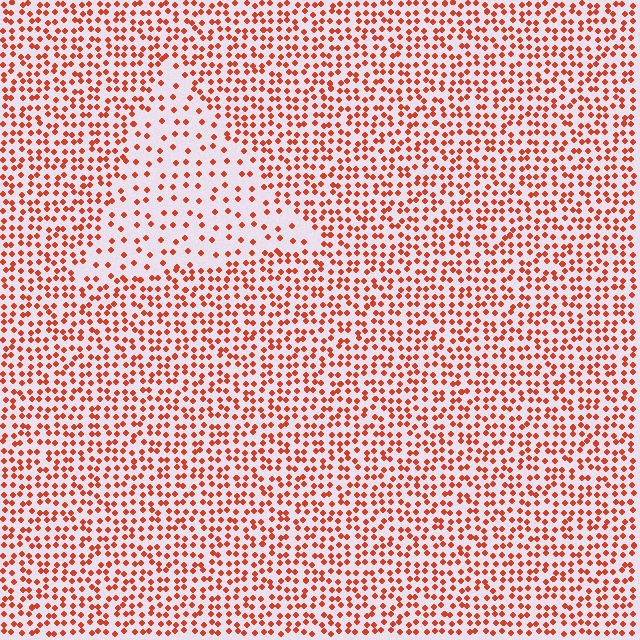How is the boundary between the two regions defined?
The boundary is defined by a change in element density (approximately 2.3x ratio). All elements are the same color, size, and shape.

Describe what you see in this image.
The image contains small red elements arranged at two different densities. A triangle-shaped region is visible where the elements are less densely packed than the surrounding area.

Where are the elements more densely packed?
The elements are more densely packed outside the triangle boundary.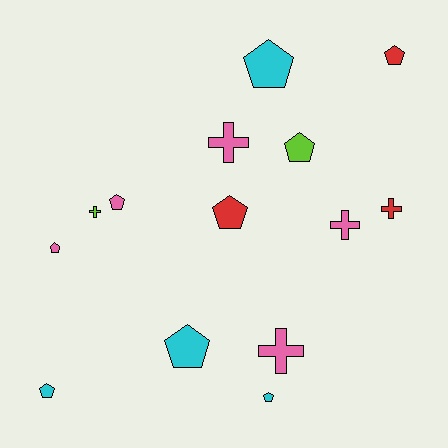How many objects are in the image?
There are 14 objects.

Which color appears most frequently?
Pink, with 5 objects.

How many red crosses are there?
There is 1 red cross.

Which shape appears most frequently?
Pentagon, with 9 objects.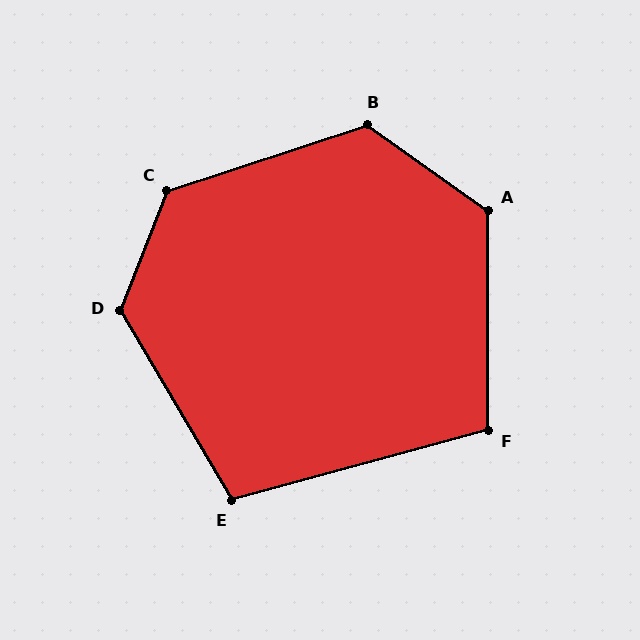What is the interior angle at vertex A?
Approximately 125 degrees (obtuse).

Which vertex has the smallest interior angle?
E, at approximately 105 degrees.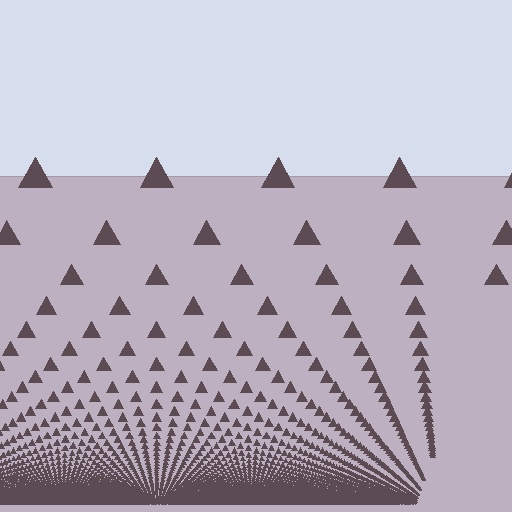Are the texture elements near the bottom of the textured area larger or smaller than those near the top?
Smaller. The gradient is inverted — elements near the bottom are smaller and denser.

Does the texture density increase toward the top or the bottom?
Density increases toward the bottom.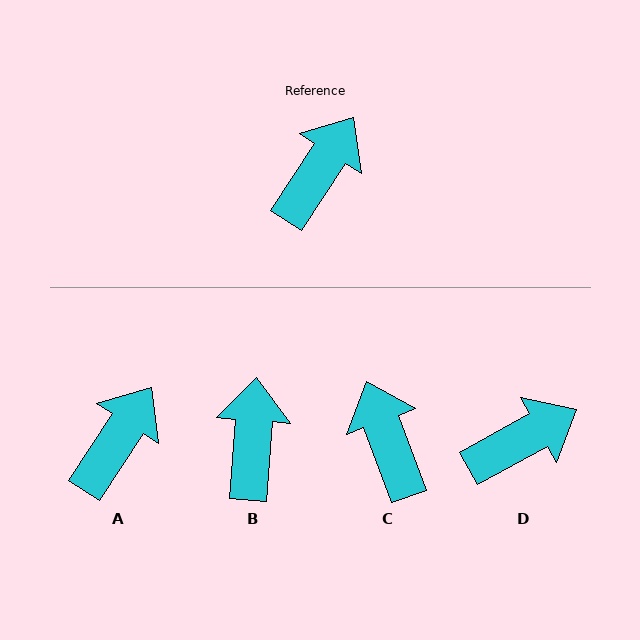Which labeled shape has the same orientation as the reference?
A.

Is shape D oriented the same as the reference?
No, it is off by about 28 degrees.